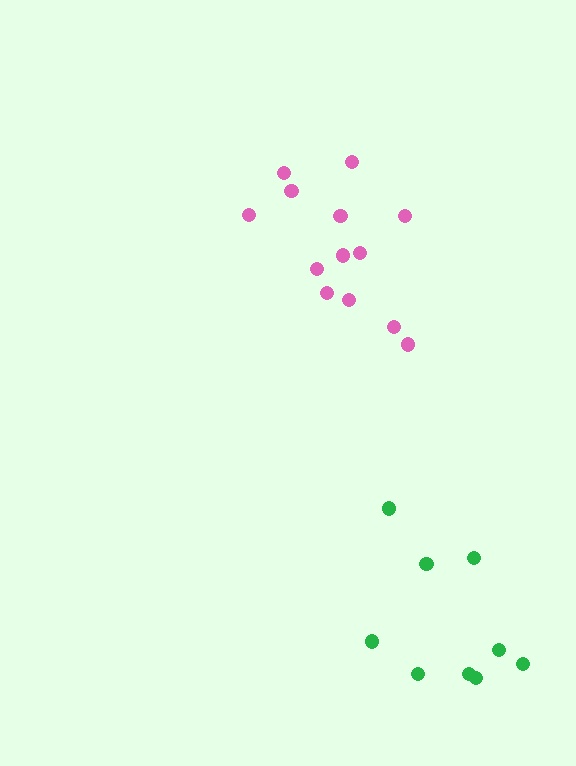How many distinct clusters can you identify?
There are 2 distinct clusters.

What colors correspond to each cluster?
The clusters are colored: green, pink.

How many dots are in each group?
Group 1: 9 dots, Group 2: 13 dots (22 total).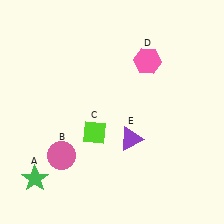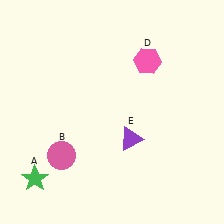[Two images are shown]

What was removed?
The lime diamond (C) was removed in Image 2.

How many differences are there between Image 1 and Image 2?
There is 1 difference between the two images.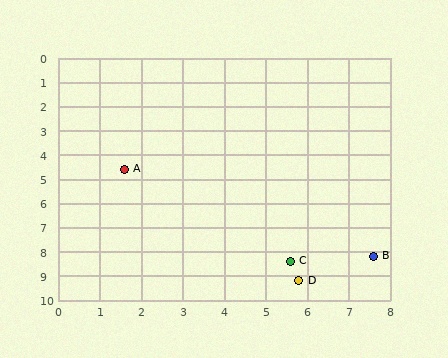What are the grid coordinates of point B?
Point B is at approximately (7.6, 8.2).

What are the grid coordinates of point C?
Point C is at approximately (5.6, 8.4).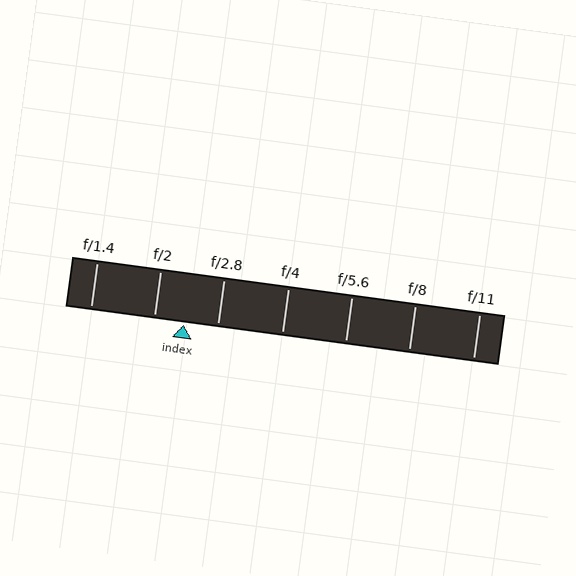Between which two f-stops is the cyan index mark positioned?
The index mark is between f/2 and f/2.8.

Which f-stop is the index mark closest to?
The index mark is closest to f/2.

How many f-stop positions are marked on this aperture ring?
There are 7 f-stop positions marked.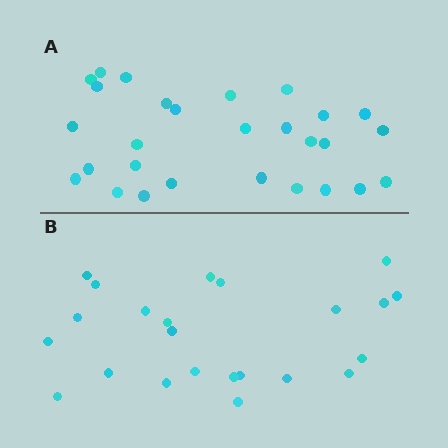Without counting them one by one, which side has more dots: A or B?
Region A (the top region) has more dots.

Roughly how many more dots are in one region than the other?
Region A has about 5 more dots than region B.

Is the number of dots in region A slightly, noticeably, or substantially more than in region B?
Region A has only slightly more — the two regions are fairly close. The ratio is roughly 1.2 to 1.